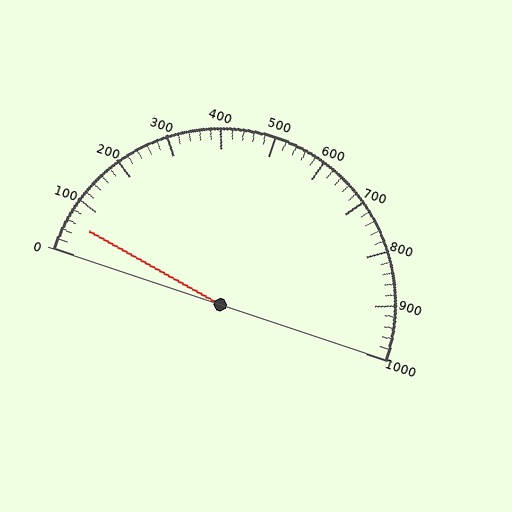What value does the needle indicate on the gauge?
The needle indicates approximately 60.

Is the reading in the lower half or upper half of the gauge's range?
The reading is in the lower half of the range (0 to 1000).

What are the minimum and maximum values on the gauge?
The gauge ranges from 0 to 1000.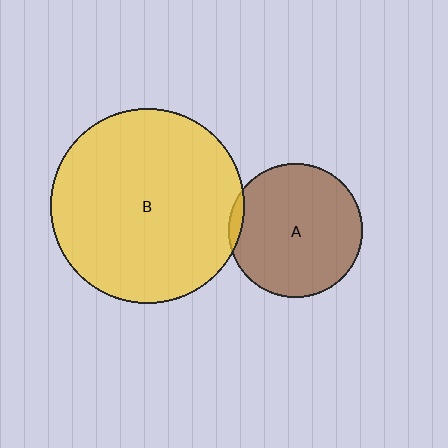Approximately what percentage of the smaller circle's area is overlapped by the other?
Approximately 5%.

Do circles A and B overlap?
Yes.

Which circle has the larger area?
Circle B (yellow).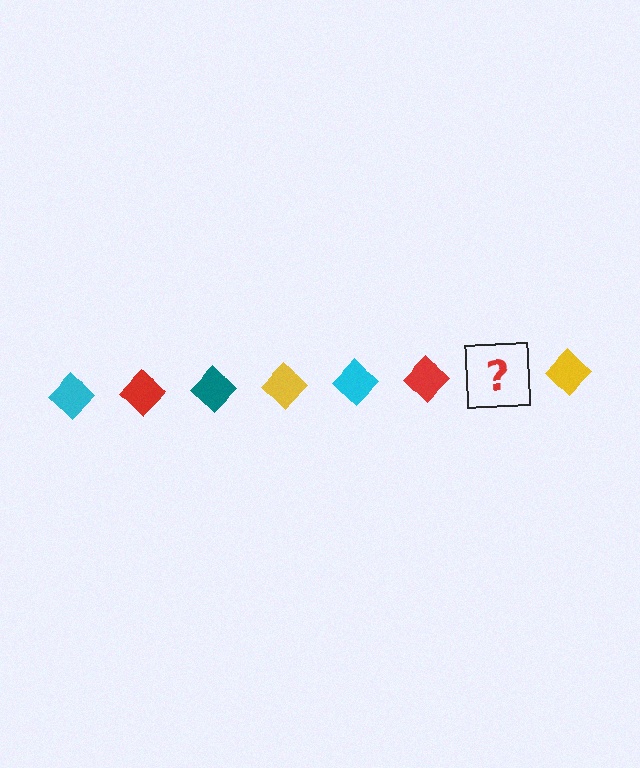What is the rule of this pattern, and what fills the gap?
The rule is that the pattern cycles through cyan, red, teal, yellow diamonds. The gap should be filled with a teal diamond.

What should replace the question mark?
The question mark should be replaced with a teal diamond.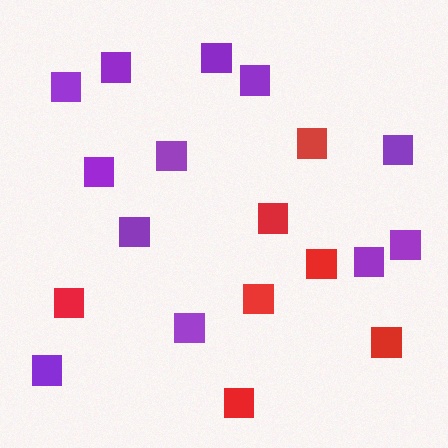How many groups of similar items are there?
There are 2 groups: one group of red squares (7) and one group of purple squares (12).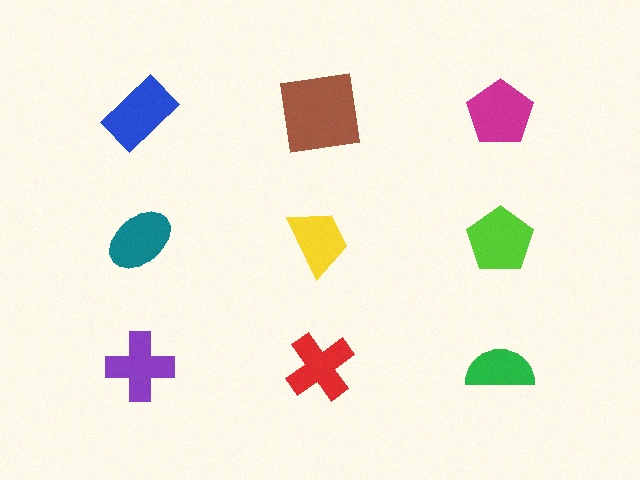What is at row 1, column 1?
A blue rectangle.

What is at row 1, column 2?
A brown square.